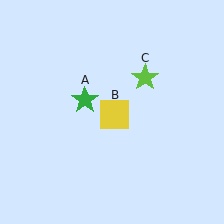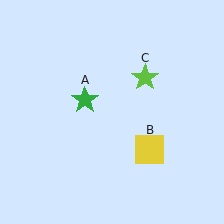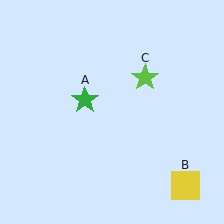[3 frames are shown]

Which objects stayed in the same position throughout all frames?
Green star (object A) and lime star (object C) remained stationary.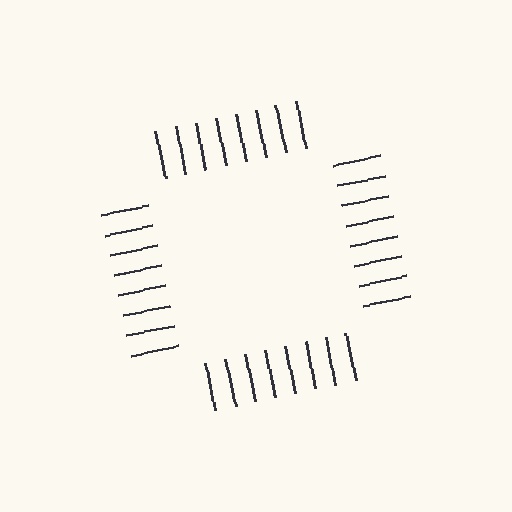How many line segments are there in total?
32 — 8 along each of the 4 edges.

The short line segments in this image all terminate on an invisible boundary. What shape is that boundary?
An illusory square — the line segments terminate on its edges but no continuous stroke is drawn.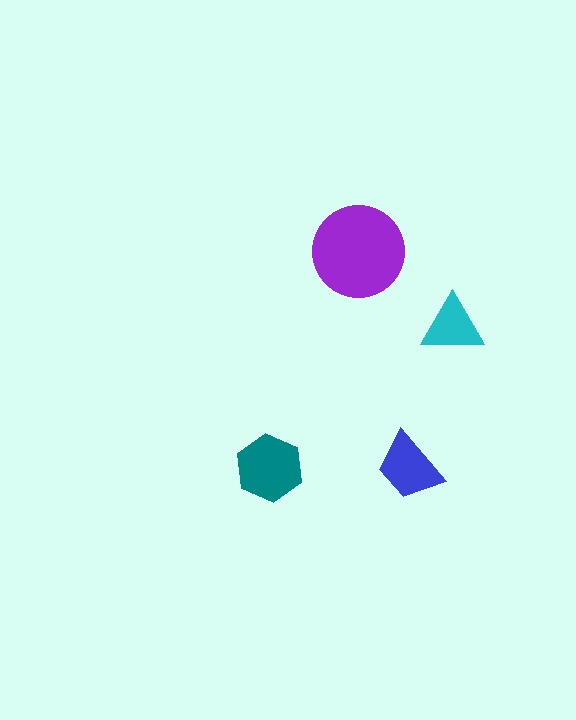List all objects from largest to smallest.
The purple circle, the teal hexagon, the blue trapezoid, the cyan triangle.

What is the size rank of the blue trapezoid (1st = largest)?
3rd.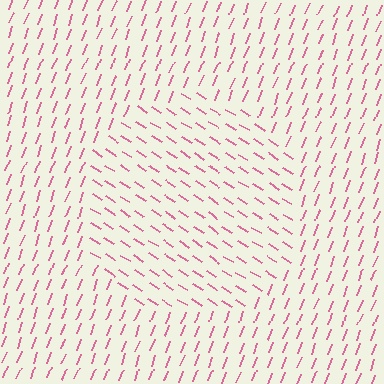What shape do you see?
I see a circle.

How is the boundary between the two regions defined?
The boundary is defined purely by a change in line orientation (approximately 79 degrees difference). All lines are the same color and thickness.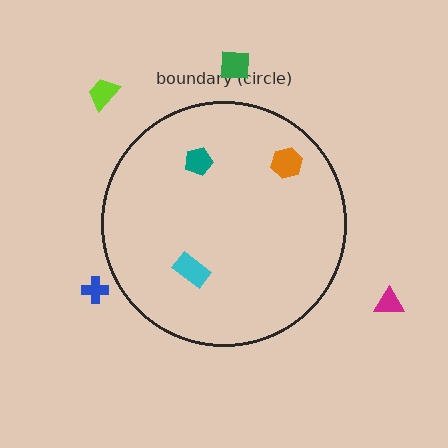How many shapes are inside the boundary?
3 inside, 4 outside.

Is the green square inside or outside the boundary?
Outside.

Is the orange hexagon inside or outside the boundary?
Inside.